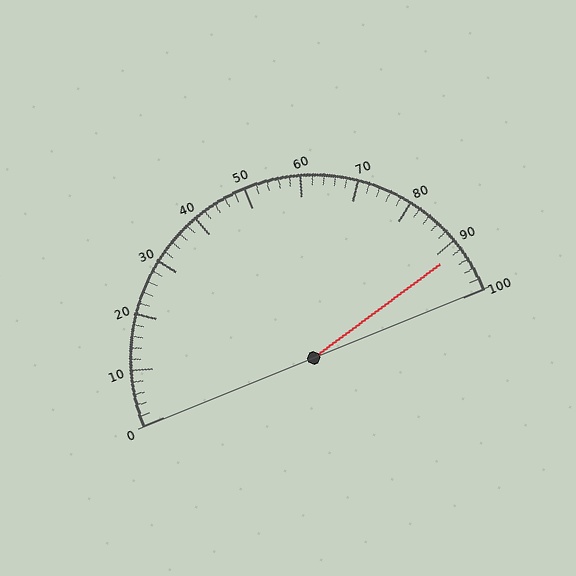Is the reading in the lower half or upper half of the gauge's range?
The reading is in the upper half of the range (0 to 100).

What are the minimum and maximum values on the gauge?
The gauge ranges from 0 to 100.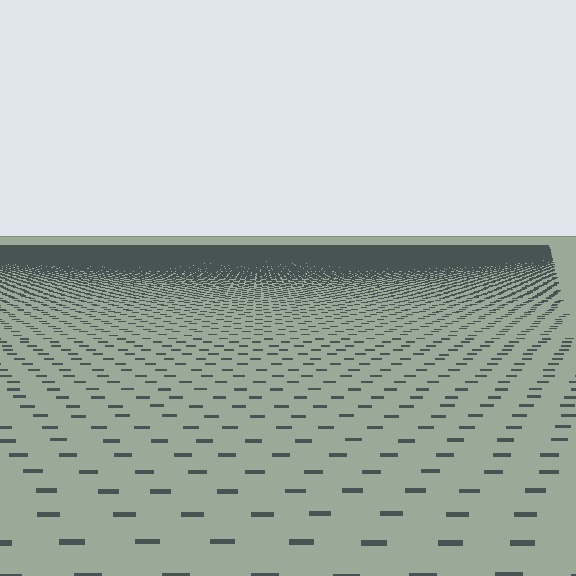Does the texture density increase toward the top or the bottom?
Density increases toward the top.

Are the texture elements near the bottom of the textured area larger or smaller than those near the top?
Larger. Near the bottom, elements are closer to the viewer and appear at a bigger on-screen size.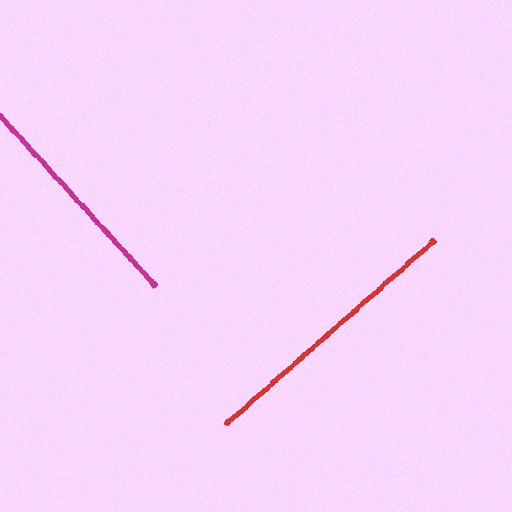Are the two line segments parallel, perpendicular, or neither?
Perpendicular — they meet at approximately 89°.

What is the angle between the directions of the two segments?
Approximately 89 degrees.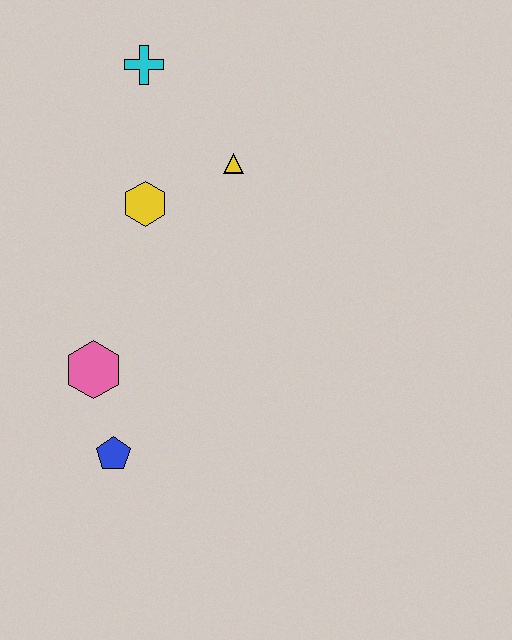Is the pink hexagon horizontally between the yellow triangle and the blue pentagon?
No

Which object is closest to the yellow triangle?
The yellow hexagon is closest to the yellow triangle.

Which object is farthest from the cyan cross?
The blue pentagon is farthest from the cyan cross.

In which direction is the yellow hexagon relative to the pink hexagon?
The yellow hexagon is above the pink hexagon.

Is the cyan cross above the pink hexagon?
Yes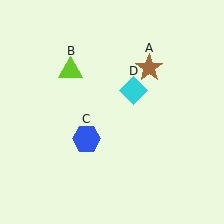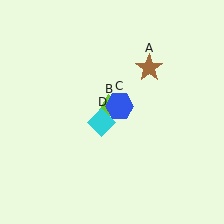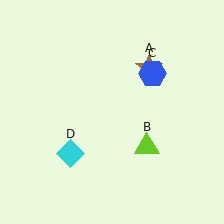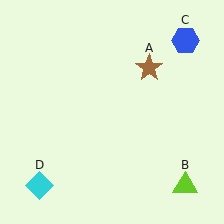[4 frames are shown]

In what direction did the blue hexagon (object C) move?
The blue hexagon (object C) moved up and to the right.